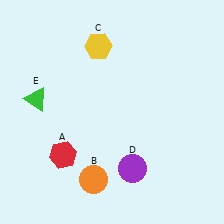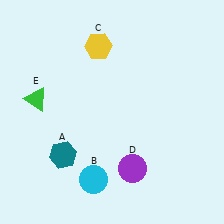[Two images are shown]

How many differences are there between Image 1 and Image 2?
There are 2 differences between the two images.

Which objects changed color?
A changed from red to teal. B changed from orange to cyan.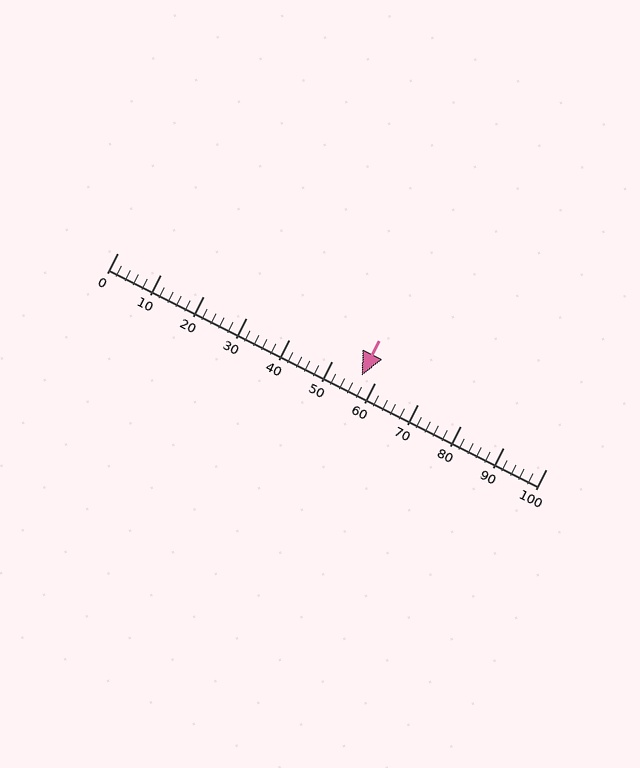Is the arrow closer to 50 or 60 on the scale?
The arrow is closer to 60.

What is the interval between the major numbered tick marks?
The major tick marks are spaced 10 units apart.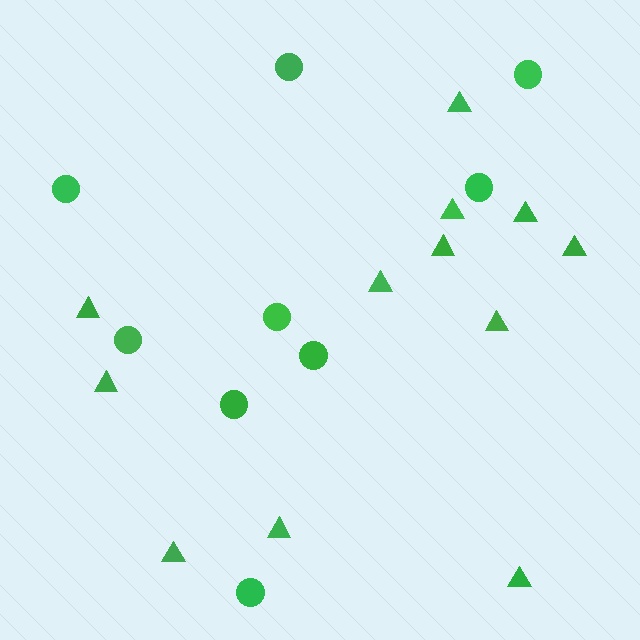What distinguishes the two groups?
There are 2 groups: one group of circles (9) and one group of triangles (12).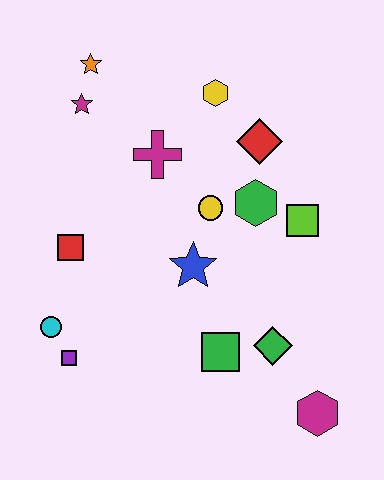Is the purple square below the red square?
Yes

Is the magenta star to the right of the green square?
No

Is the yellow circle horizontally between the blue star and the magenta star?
No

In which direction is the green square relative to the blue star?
The green square is below the blue star.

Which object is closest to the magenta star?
The orange star is closest to the magenta star.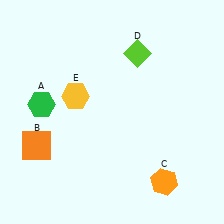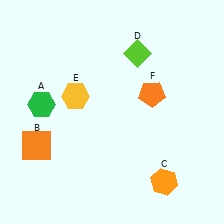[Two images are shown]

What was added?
An orange pentagon (F) was added in Image 2.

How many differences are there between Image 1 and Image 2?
There is 1 difference between the two images.